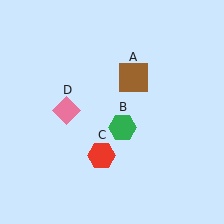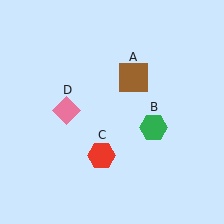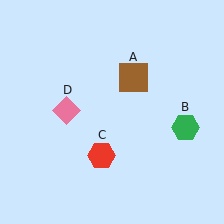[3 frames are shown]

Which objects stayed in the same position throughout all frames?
Brown square (object A) and red hexagon (object C) and pink diamond (object D) remained stationary.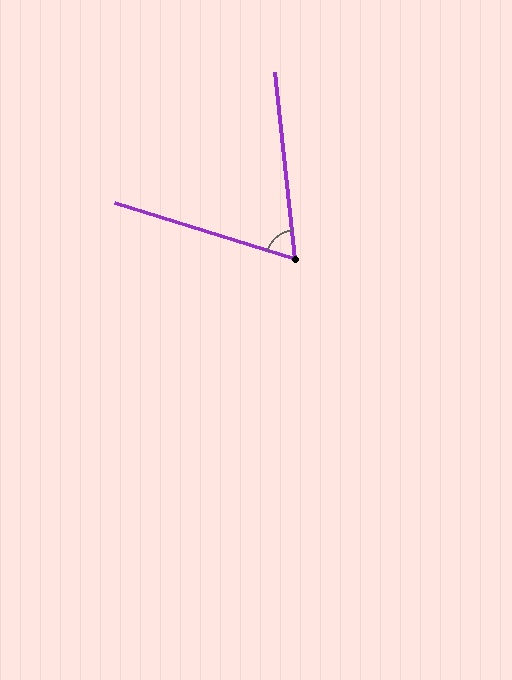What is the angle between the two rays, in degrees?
Approximately 66 degrees.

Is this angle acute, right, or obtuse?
It is acute.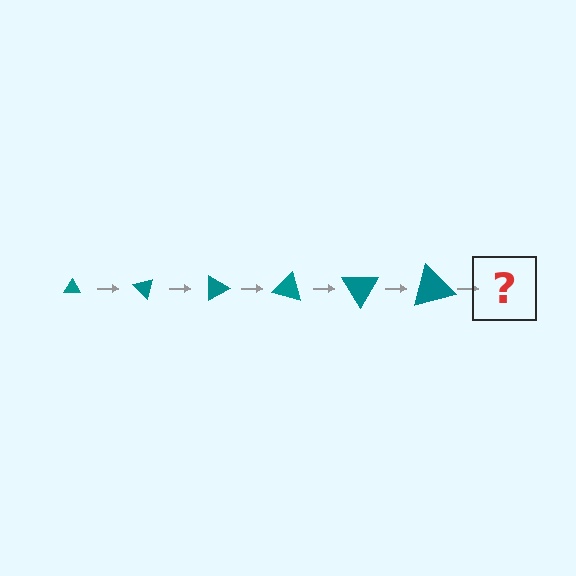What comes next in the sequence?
The next element should be a triangle, larger than the previous one and rotated 270 degrees from the start.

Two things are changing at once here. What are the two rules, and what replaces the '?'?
The two rules are that the triangle grows larger each step and it rotates 45 degrees each step. The '?' should be a triangle, larger than the previous one and rotated 270 degrees from the start.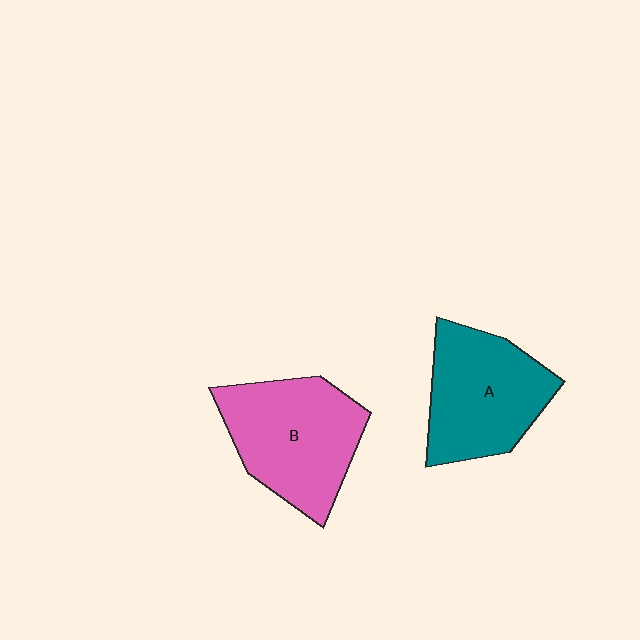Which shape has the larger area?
Shape B (pink).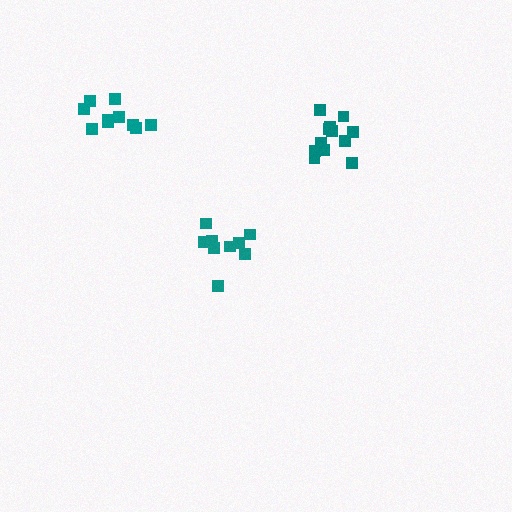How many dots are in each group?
Group 1: 9 dots, Group 2: 10 dots, Group 3: 12 dots (31 total).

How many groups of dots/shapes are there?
There are 3 groups.